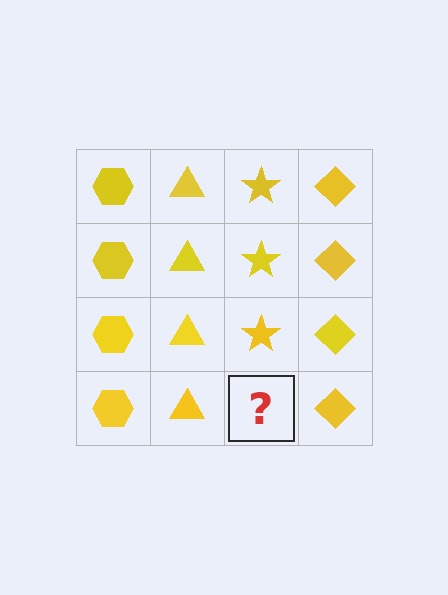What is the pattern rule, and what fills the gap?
The rule is that each column has a consistent shape. The gap should be filled with a yellow star.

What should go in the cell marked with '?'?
The missing cell should contain a yellow star.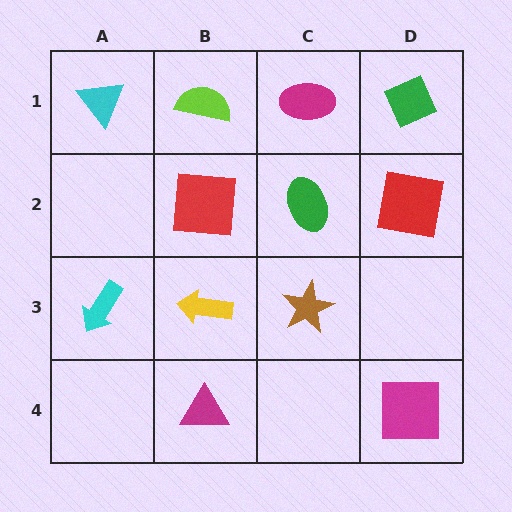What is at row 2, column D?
A red square.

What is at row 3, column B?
A yellow arrow.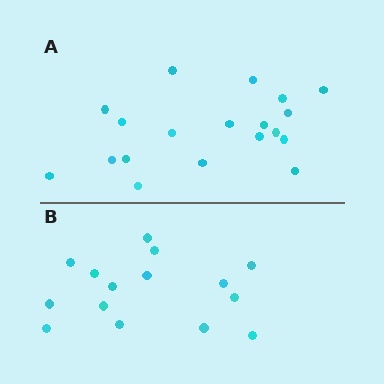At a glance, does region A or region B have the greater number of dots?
Region A (the top region) has more dots.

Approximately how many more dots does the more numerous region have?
Region A has about 4 more dots than region B.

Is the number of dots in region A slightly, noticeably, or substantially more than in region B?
Region A has noticeably more, but not dramatically so. The ratio is roughly 1.3 to 1.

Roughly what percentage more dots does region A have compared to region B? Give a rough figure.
About 25% more.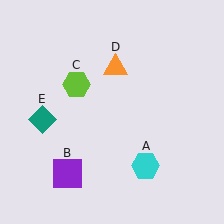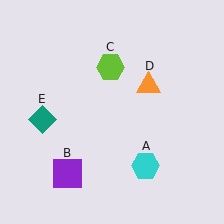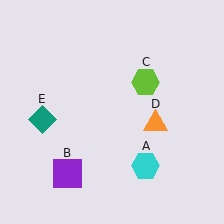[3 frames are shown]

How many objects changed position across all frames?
2 objects changed position: lime hexagon (object C), orange triangle (object D).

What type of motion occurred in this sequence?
The lime hexagon (object C), orange triangle (object D) rotated clockwise around the center of the scene.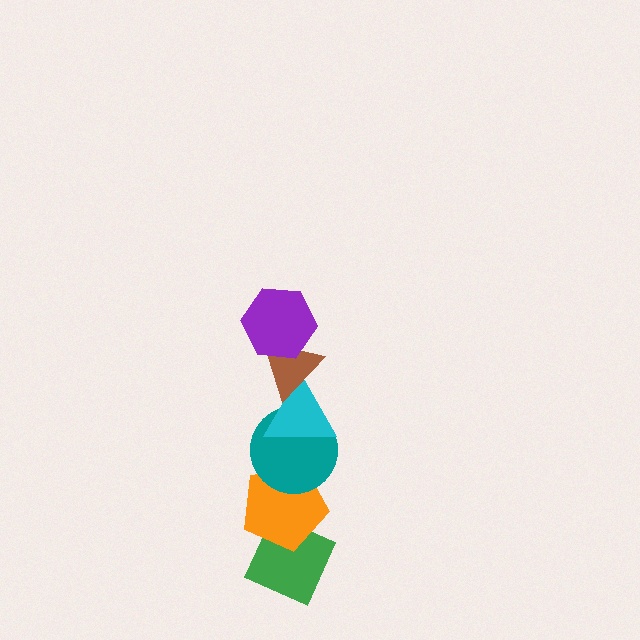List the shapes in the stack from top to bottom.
From top to bottom: the purple hexagon, the brown triangle, the cyan triangle, the teal circle, the orange pentagon, the green diamond.